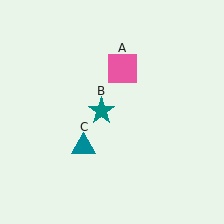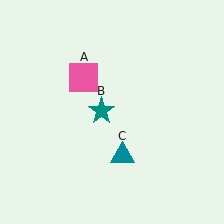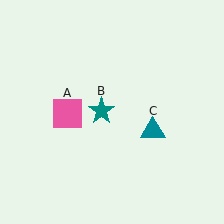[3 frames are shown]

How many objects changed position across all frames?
2 objects changed position: pink square (object A), teal triangle (object C).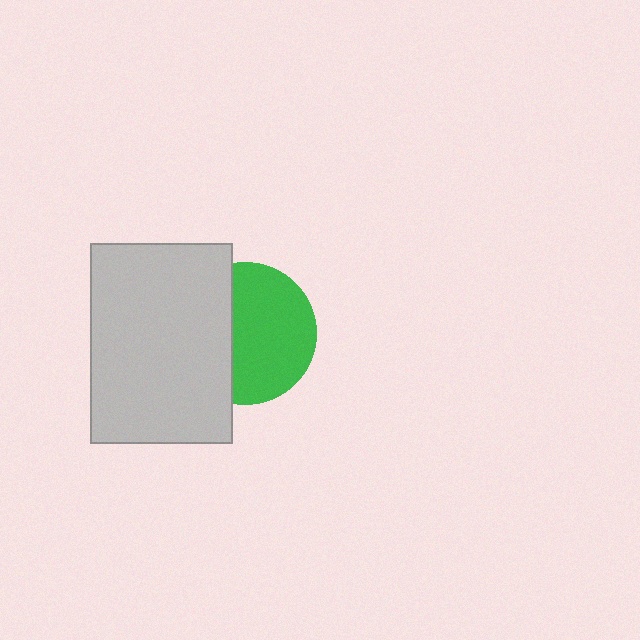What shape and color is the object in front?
The object in front is a light gray rectangle.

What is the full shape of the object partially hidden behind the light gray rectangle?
The partially hidden object is a green circle.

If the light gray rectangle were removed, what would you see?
You would see the complete green circle.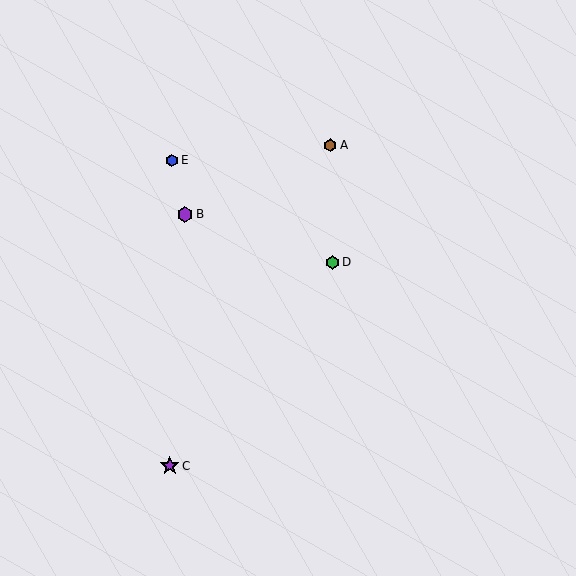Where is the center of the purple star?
The center of the purple star is at (170, 466).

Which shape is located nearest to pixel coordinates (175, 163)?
The blue hexagon (labeled E) at (172, 160) is nearest to that location.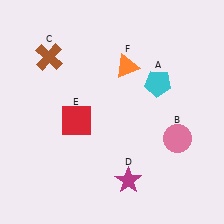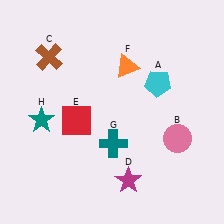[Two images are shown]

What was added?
A teal cross (G), a teal star (H) were added in Image 2.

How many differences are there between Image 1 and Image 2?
There are 2 differences between the two images.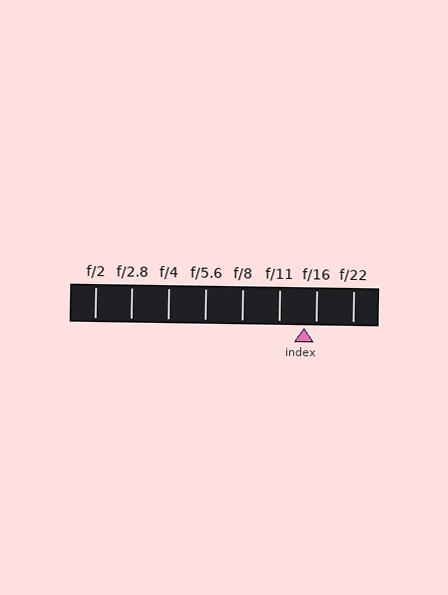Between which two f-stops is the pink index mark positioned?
The index mark is between f/11 and f/16.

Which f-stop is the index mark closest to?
The index mark is closest to f/16.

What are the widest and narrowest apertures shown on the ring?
The widest aperture shown is f/2 and the narrowest is f/22.